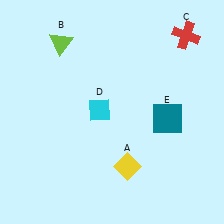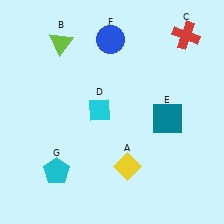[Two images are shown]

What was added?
A blue circle (F), a cyan pentagon (G) were added in Image 2.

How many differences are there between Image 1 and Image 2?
There are 2 differences between the two images.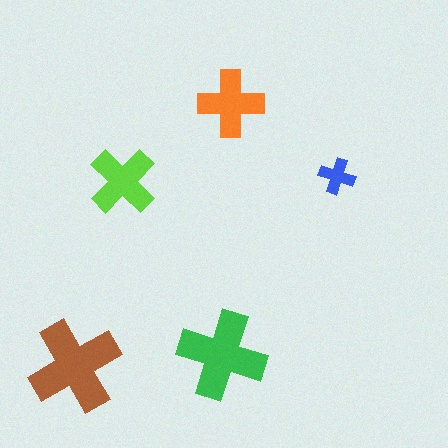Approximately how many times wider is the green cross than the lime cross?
About 1.5 times wider.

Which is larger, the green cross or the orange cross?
The green one.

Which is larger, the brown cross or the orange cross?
The brown one.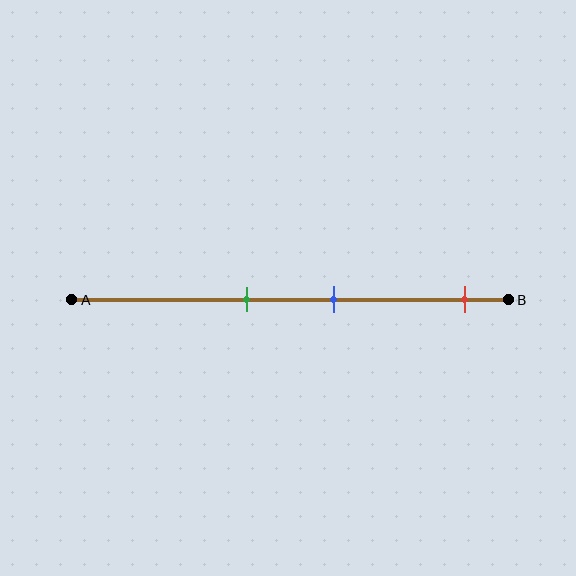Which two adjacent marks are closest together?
The green and blue marks are the closest adjacent pair.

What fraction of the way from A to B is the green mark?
The green mark is approximately 40% (0.4) of the way from A to B.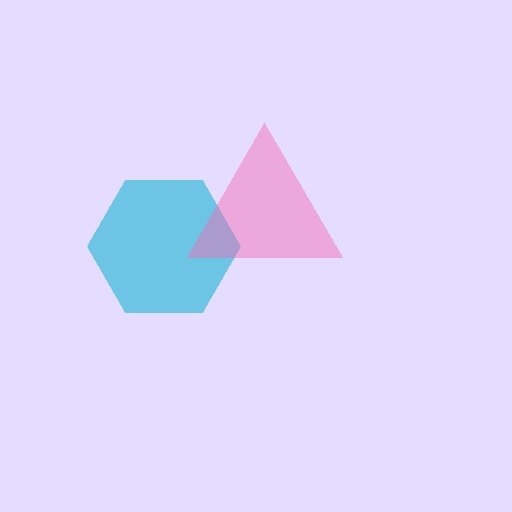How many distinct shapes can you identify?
There are 2 distinct shapes: a cyan hexagon, a pink triangle.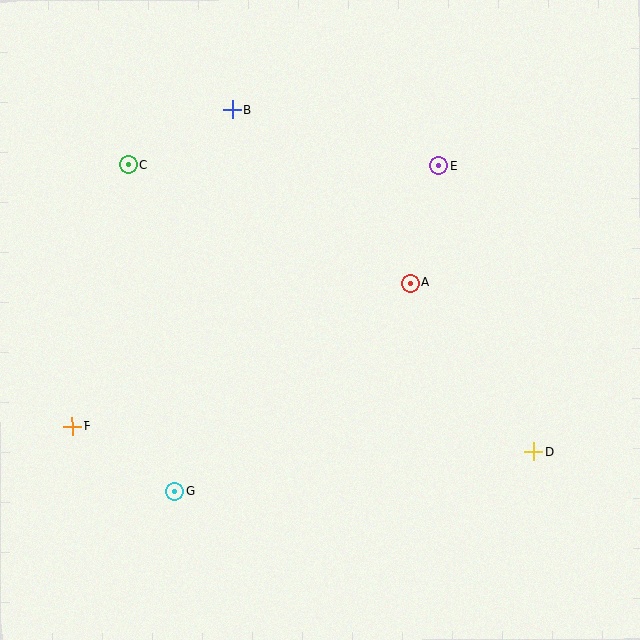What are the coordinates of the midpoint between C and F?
The midpoint between C and F is at (100, 296).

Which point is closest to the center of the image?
Point A at (410, 283) is closest to the center.